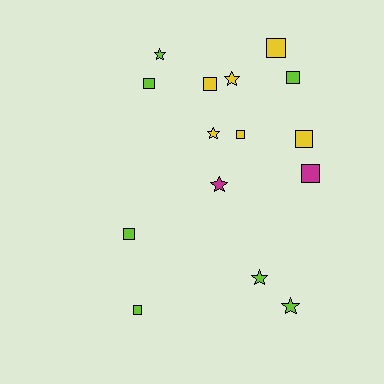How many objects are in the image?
There are 15 objects.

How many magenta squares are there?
There is 1 magenta square.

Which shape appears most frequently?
Square, with 9 objects.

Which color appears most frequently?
Lime, with 7 objects.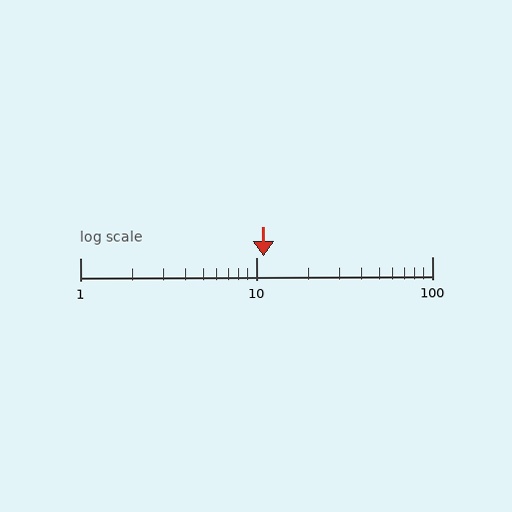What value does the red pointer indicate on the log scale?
The pointer indicates approximately 11.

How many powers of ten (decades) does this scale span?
The scale spans 2 decades, from 1 to 100.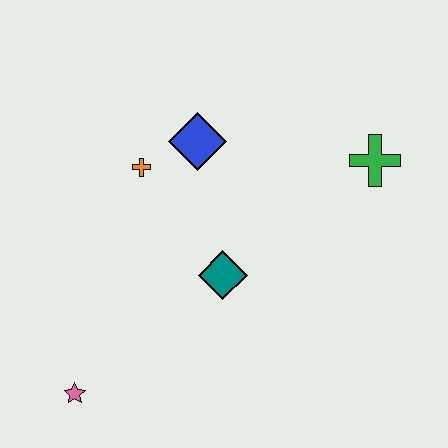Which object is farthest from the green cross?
The pink star is farthest from the green cross.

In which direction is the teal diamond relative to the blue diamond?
The teal diamond is below the blue diamond.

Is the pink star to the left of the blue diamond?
Yes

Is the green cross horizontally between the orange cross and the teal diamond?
No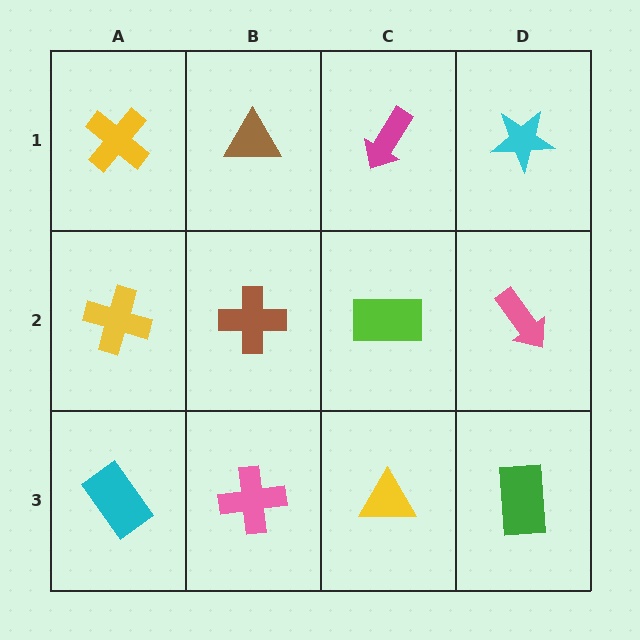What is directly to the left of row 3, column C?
A pink cross.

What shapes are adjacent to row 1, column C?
A lime rectangle (row 2, column C), a brown triangle (row 1, column B), a cyan star (row 1, column D).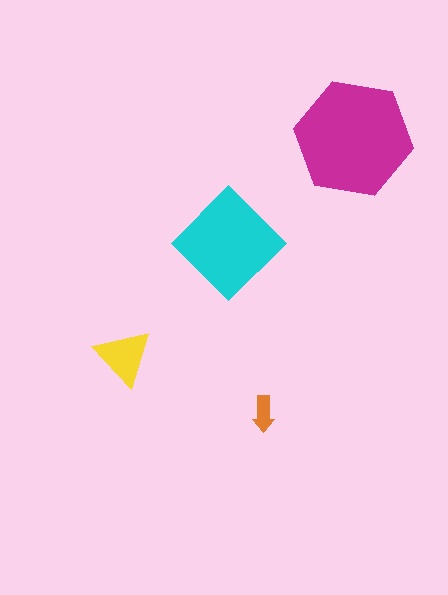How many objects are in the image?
There are 4 objects in the image.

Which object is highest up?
The magenta hexagon is topmost.